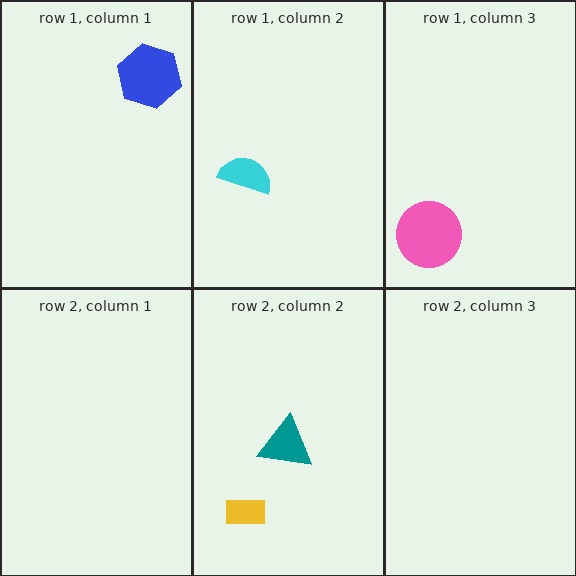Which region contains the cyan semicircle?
The row 1, column 2 region.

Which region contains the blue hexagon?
The row 1, column 1 region.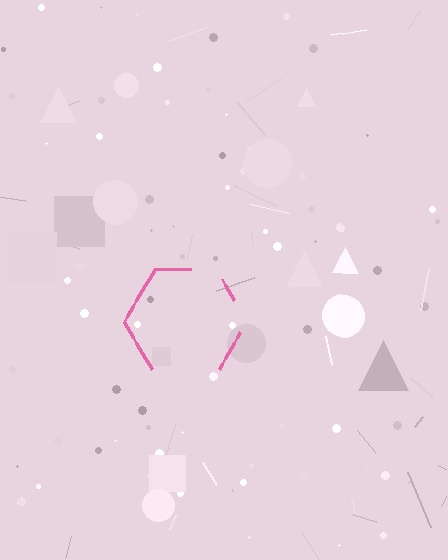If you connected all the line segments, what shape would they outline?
They would outline a hexagon.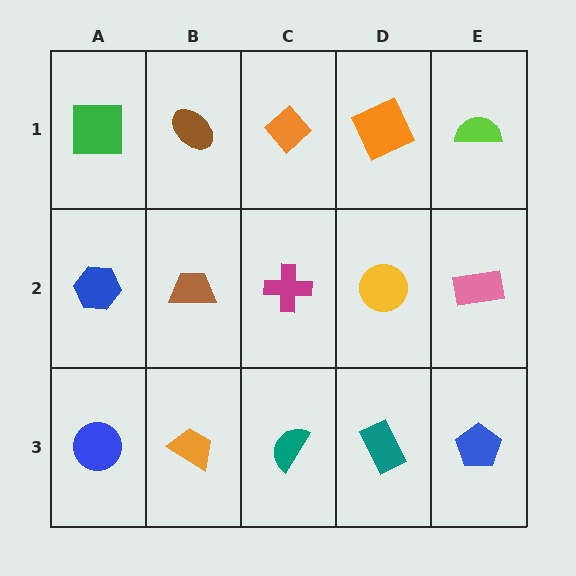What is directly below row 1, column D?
A yellow circle.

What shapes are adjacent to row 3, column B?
A brown trapezoid (row 2, column B), a blue circle (row 3, column A), a teal semicircle (row 3, column C).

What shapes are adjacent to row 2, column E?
A lime semicircle (row 1, column E), a blue pentagon (row 3, column E), a yellow circle (row 2, column D).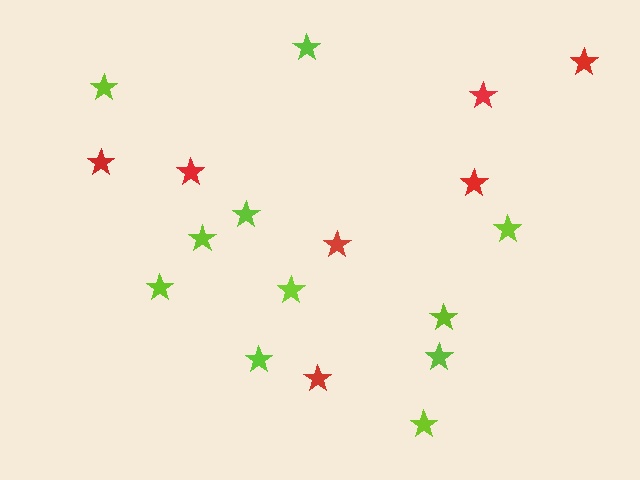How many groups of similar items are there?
There are 2 groups: one group of lime stars (11) and one group of red stars (7).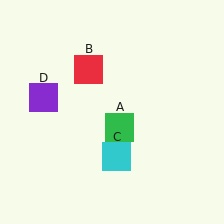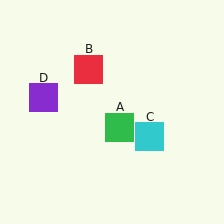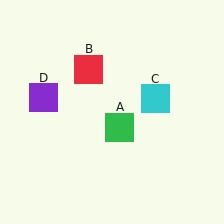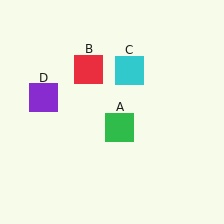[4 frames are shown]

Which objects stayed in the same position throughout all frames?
Green square (object A) and red square (object B) and purple square (object D) remained stationary.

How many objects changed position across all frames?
1 object changed position: cyan square (object C).